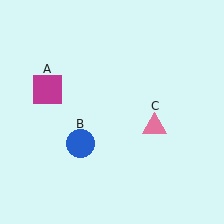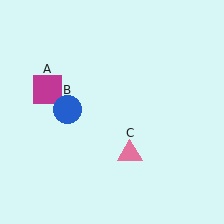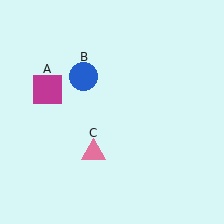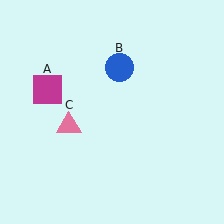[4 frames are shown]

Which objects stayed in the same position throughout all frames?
Magenta square (object A) remained stationary.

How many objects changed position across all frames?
2 objects changed position: blue circle (object B), pink triangle (object C).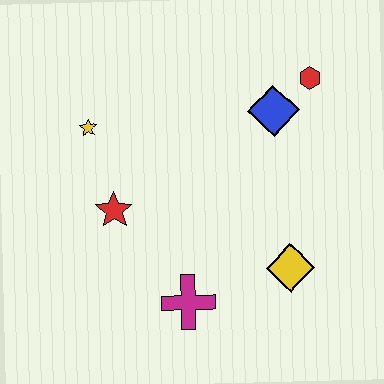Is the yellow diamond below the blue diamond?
Yes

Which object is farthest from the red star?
The red hexagon is farthest from the red star.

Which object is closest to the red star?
The yellow star is closest to the red star.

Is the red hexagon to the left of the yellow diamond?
No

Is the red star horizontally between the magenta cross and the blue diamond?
No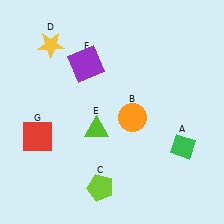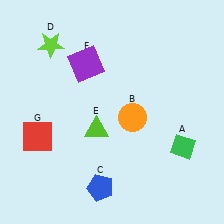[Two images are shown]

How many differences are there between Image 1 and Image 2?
There are 2 differences between the two images.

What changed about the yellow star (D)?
In Image 1, D is yellow. In Image 2, it changed to lime.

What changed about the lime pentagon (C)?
In Image 1, C is lime. In Image 2, it changed to blue.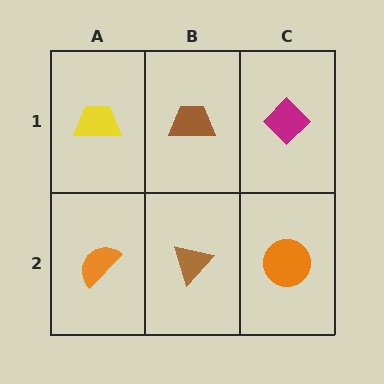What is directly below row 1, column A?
An orange semicircle.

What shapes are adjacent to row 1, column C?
An orange circle (row 2, column C), a brown trapezoid (row 1, column B).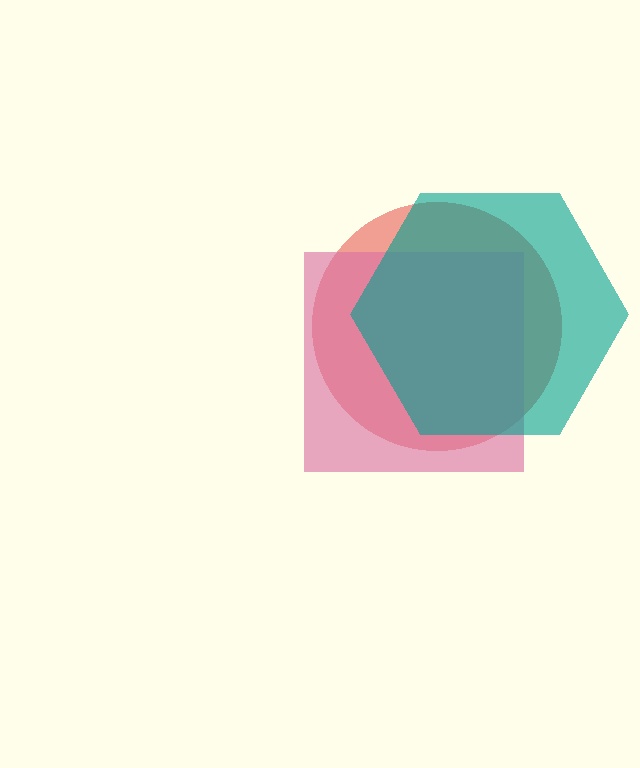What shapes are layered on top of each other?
The layered shapes are: a red circle, a pink square, a teal hexagon.